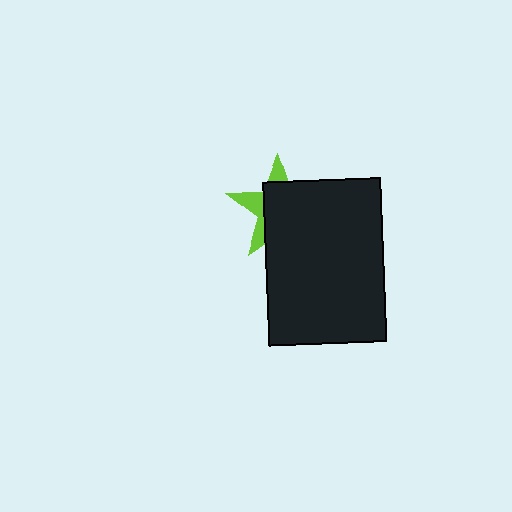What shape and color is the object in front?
The object in front is a black rectangle.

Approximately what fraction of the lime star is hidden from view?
Roughly 68% of the lime star is hidden behind the black rectangle.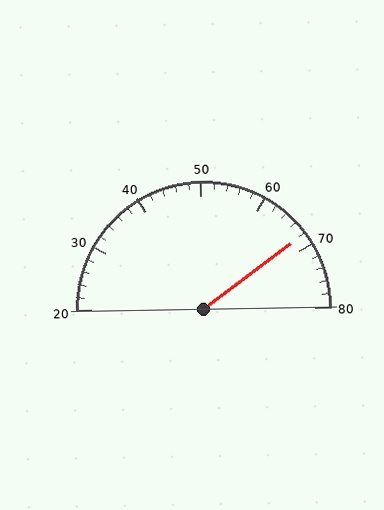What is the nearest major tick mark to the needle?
The nearest major tick mark is 70.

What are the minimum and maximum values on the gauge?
The gauge ranges from 20 to 80.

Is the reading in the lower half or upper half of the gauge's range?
The reading is in the upper half of the range (20 to 80).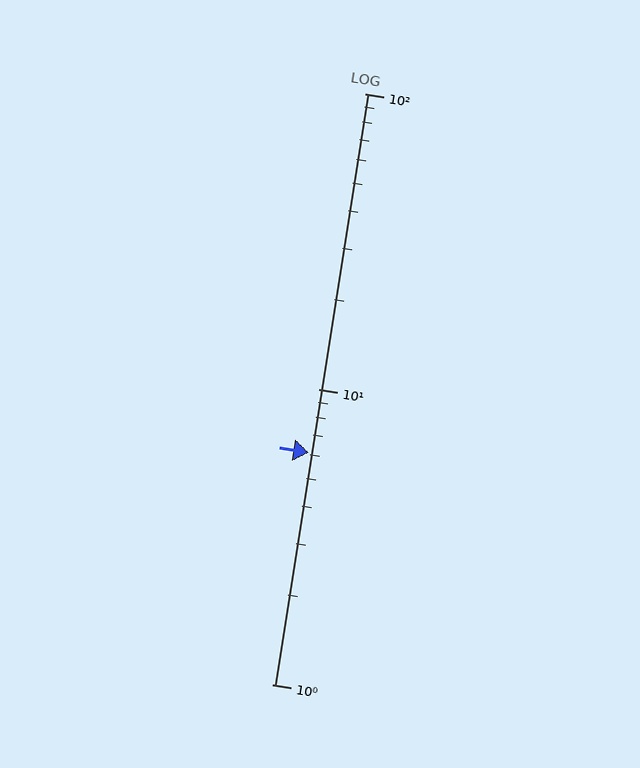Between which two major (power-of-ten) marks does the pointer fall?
The pointer is between 1 and 10.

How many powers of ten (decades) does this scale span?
The scale spans 2 decades, from 1 to 100.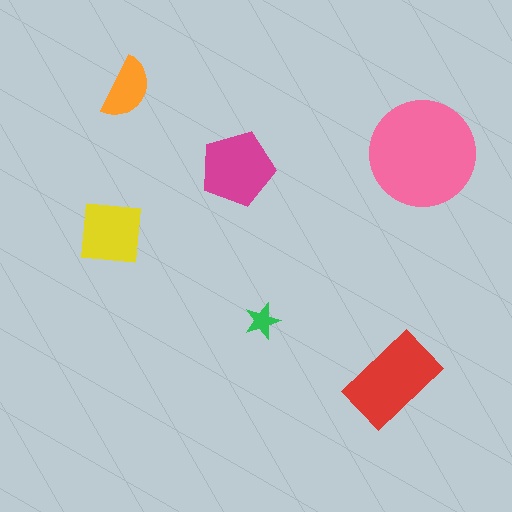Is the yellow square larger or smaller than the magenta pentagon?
Smaller.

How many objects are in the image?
There are 6 objects in the image.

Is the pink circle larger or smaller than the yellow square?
Larger.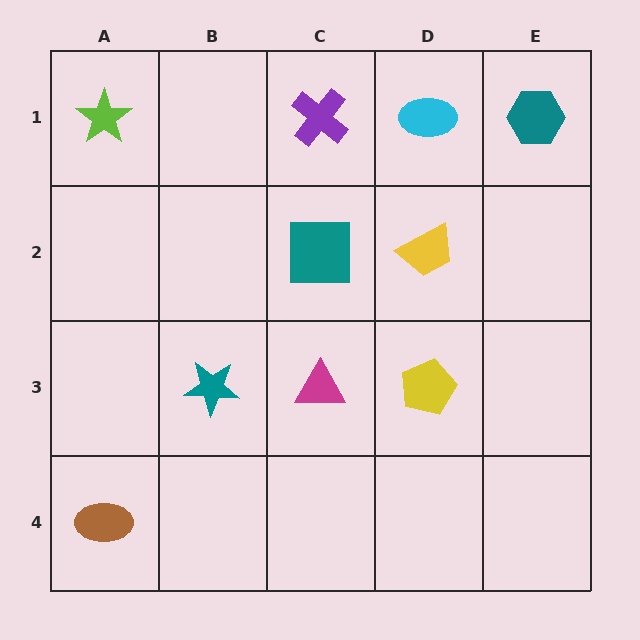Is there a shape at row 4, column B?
No, that cell is empty.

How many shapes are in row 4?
1 shape.